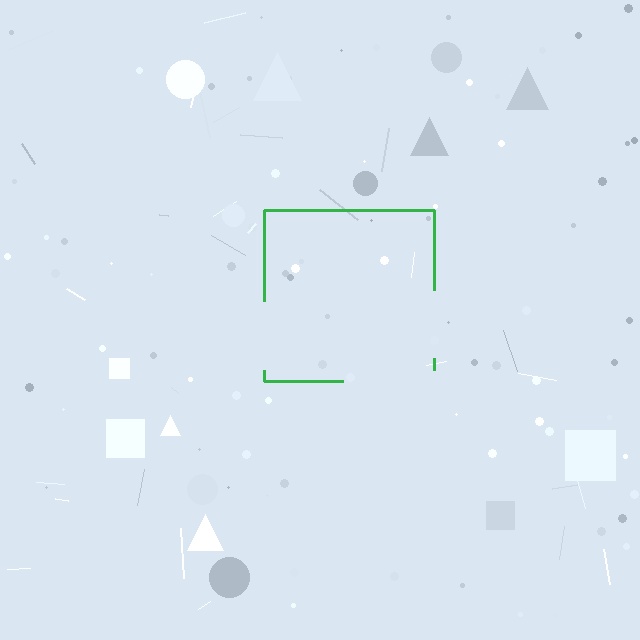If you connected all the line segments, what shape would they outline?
They would outline a square.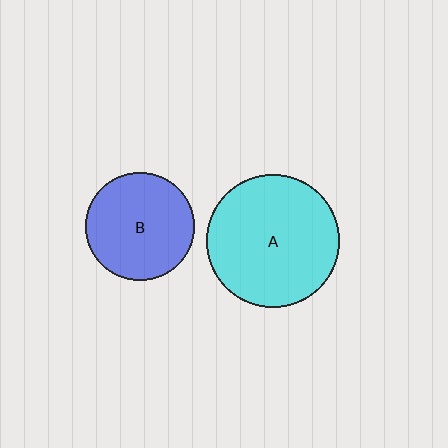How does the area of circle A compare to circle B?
Approximately 1.5 times.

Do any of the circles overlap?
No, none of the circles overlap.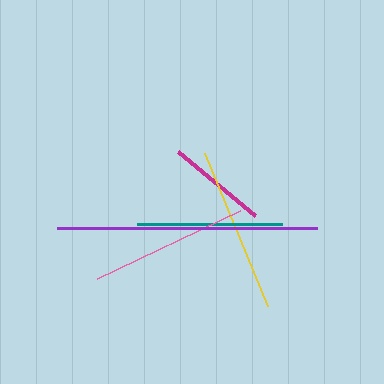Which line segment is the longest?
The purple line is the longest at approximately 260 pixels.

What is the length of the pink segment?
The pink segment is approximately 158 pixels long.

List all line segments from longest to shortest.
From longest to shortest: purple, yellow, pink, teal, magenta.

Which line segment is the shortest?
The magenta line is the shortest at approximately 100 pixels.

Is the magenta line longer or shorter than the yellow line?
The yellow line is longer than the magenta line.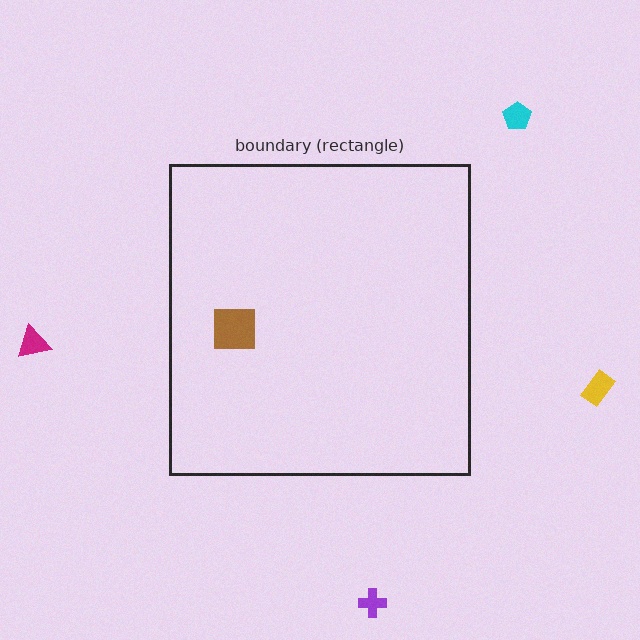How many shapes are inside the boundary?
1 inside, 4 outside.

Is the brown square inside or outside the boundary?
Inside.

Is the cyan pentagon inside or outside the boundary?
Outside.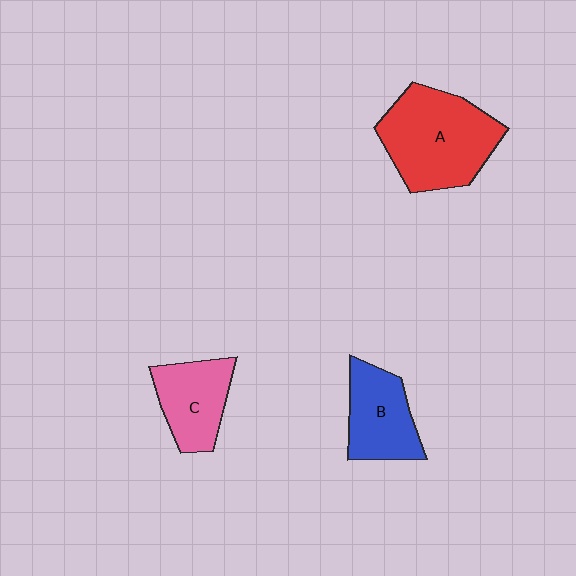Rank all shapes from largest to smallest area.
From largest to smallest: A (red), B (blue), C (pink).